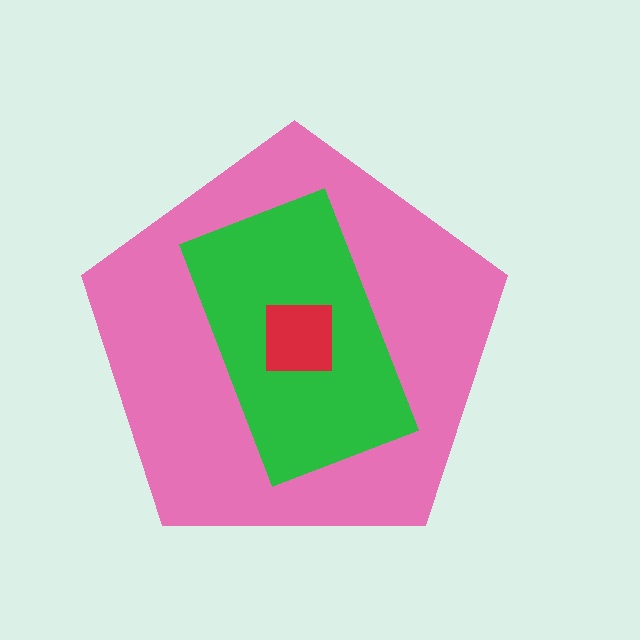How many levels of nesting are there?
3.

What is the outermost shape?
The pink pentagon.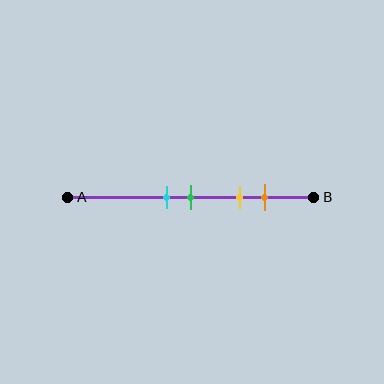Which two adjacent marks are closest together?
The cyan and green marks are the closest adjacent pair.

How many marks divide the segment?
There are 4 marks dividing the segment.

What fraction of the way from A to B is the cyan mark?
The cyan mark is approximately 40% (0.4) of the way from A to B.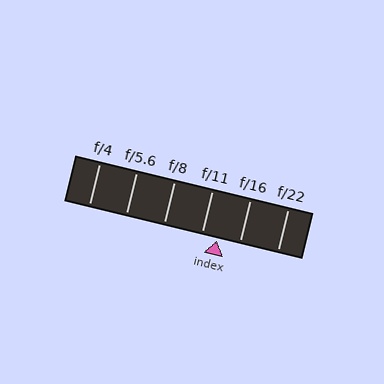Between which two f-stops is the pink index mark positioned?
The index mark is between f/11 and f/16.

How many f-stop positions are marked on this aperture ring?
There are 6 f-stop positions marked.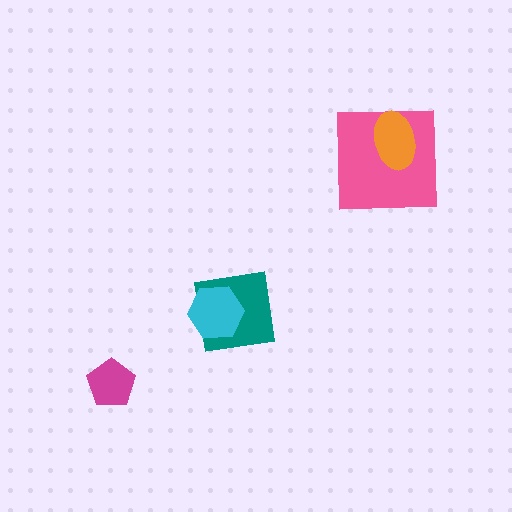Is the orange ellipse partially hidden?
No, no other shape covers it.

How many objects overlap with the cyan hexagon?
1 object overlaps with the cyan hexagon.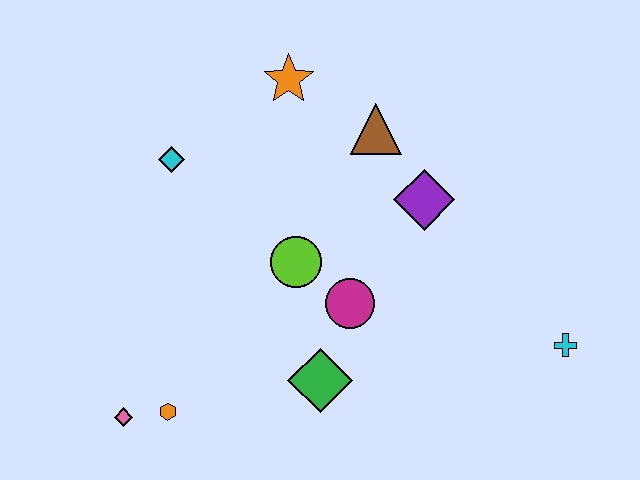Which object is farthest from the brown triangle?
The pink diamond is farthest from the brown triangle.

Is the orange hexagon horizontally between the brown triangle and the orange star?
No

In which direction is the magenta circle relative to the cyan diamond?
The magenta circle is to the right of the cyan diamond.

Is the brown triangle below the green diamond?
No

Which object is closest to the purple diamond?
The brown triangle is closest to the purple diamond.